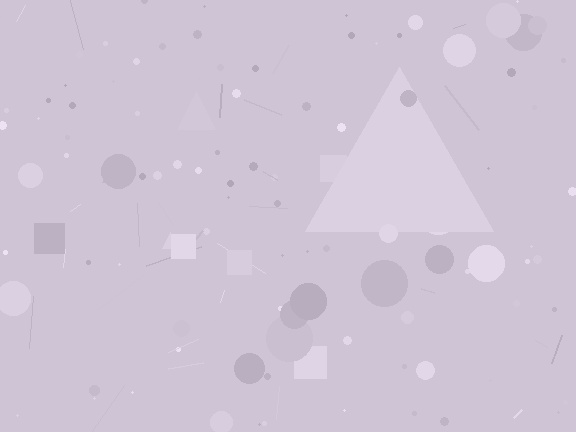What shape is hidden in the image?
A triangle is hidden in the image.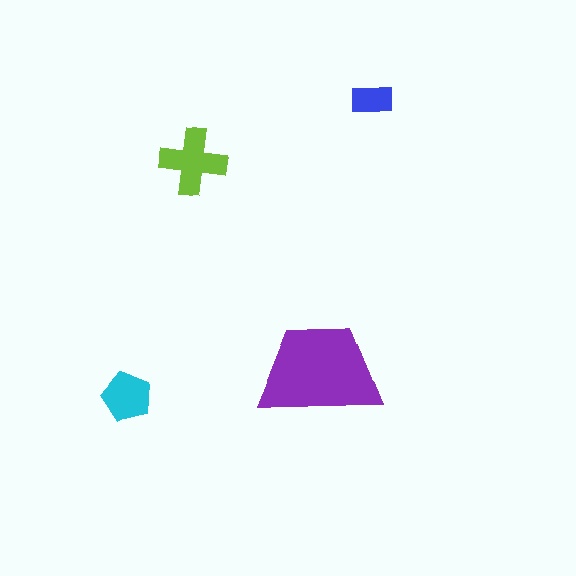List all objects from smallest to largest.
The blue rectangle, the cyan pentagon, the lime cross, the purple trapezoid.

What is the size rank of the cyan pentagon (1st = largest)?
3rd.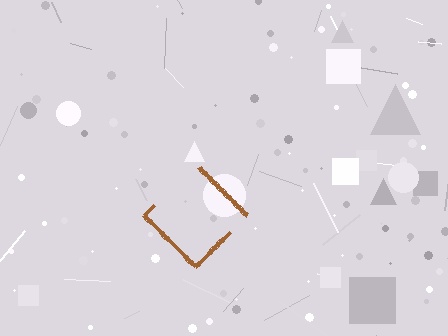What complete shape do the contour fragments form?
The contour fragments form a diamond.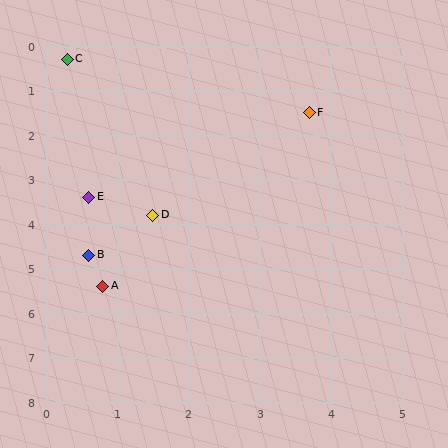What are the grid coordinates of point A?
Point A is at approximately (0.8, 5.4).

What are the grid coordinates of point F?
Point F is at approximately (3.7, 1.5).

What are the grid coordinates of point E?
Point E is at approximately (0.6, 3.4).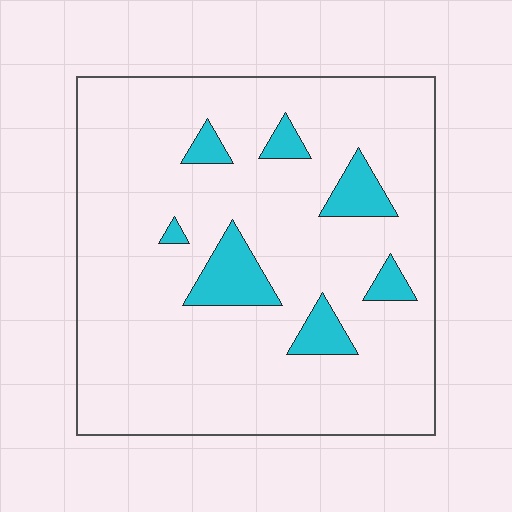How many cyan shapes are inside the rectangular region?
7.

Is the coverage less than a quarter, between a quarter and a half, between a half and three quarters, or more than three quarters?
Less than a quarter.